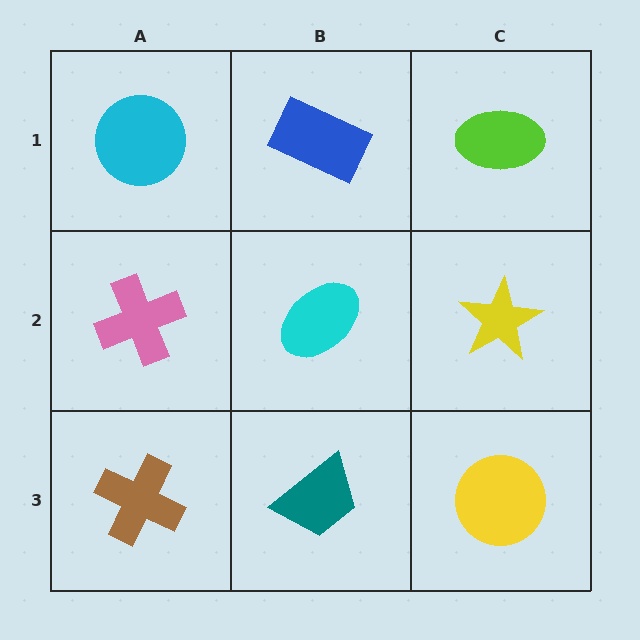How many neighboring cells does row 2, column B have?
4.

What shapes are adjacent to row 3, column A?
A pink cross (row 2, column A), a teal trapezoid (row 3, column B).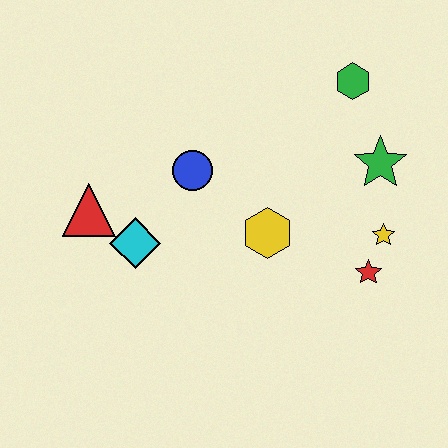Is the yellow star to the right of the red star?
Yes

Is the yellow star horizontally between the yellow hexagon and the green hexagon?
No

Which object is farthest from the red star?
The red triangle is farthest from the red star.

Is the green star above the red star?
Yes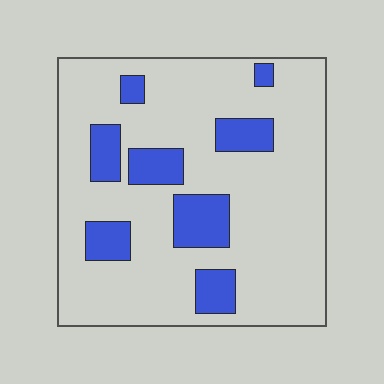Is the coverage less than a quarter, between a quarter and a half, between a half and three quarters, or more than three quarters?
Less than a quarter.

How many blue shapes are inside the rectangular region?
8.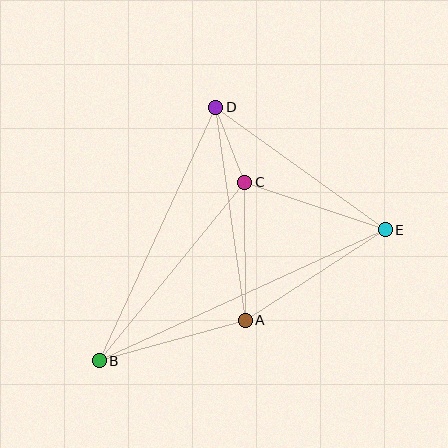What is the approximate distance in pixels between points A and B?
The distance between A and B is approximately 151 pixels.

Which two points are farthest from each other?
Points B and E are farthest from each other.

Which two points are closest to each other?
Points C and D are closest to each other.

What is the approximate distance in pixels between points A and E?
The distance between A and E is approximately 167 pixels.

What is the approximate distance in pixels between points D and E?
The distance between D and E is approximately 209 pixels.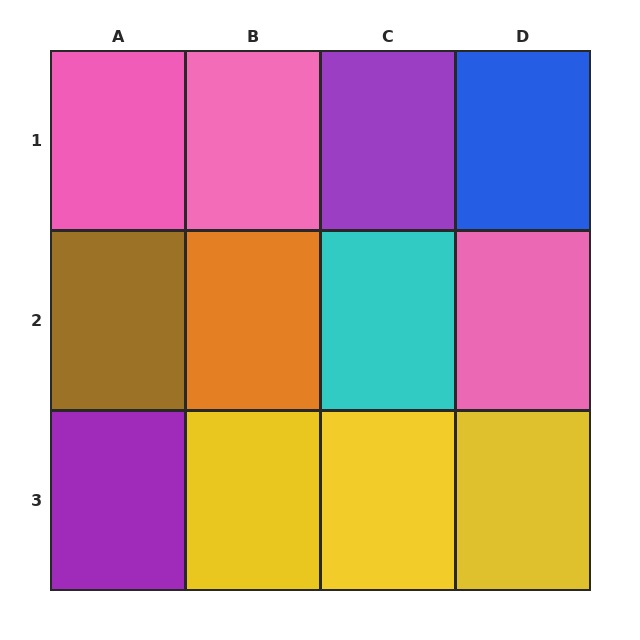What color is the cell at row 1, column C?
Purple.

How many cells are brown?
1 cell is brown.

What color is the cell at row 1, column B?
Pink.